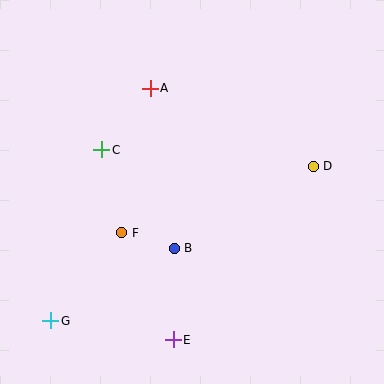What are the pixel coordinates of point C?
Point C is at (102, 150).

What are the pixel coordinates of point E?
Point E is at (173, 340).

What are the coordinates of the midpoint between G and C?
The midpoint between G and C is at (76, 235).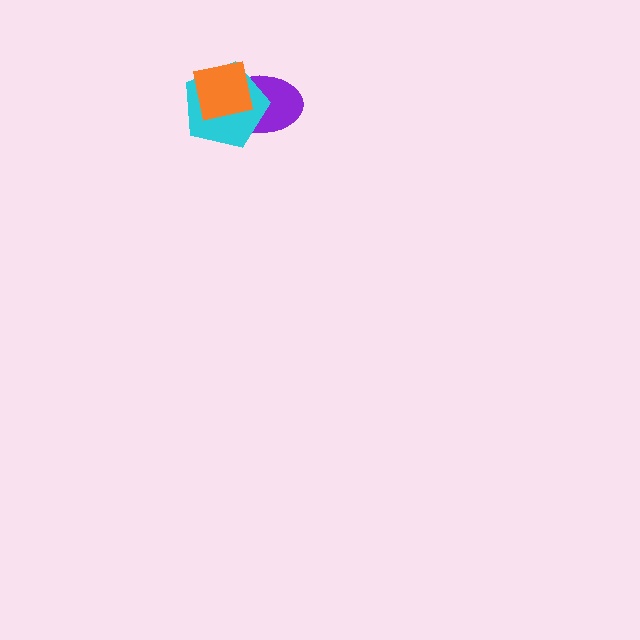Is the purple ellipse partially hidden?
Yes, it is partially covered by another shape.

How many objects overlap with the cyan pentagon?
2 objects overlap with the cyan pentagon.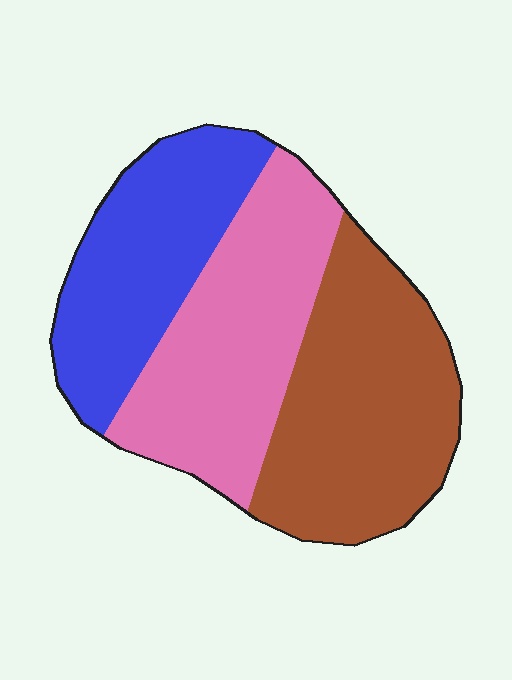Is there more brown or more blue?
Brown.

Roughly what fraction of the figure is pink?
Pink covers around 35% of the figure.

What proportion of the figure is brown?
Brown takes up between a quarter and a half of the figure.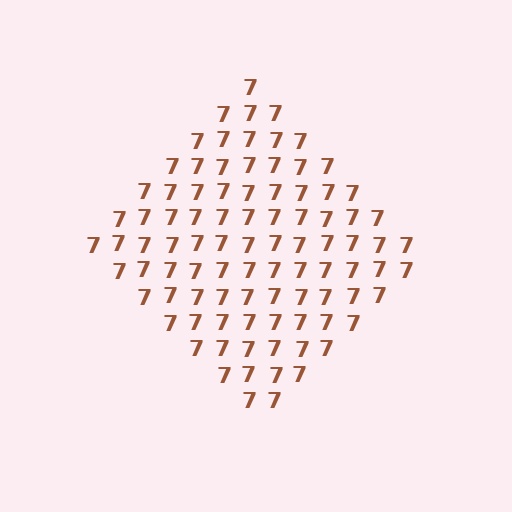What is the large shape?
The large shape is a diamond.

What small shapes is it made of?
It is made of small digit 7's.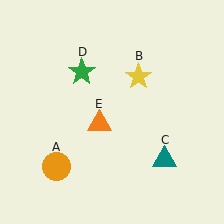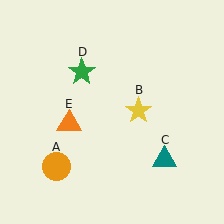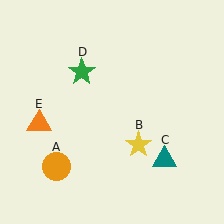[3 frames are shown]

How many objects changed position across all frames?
2 objects changed position: yellow star (object B), orange triangle (object E).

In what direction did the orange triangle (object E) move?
The orange triangle (object E) moved left.